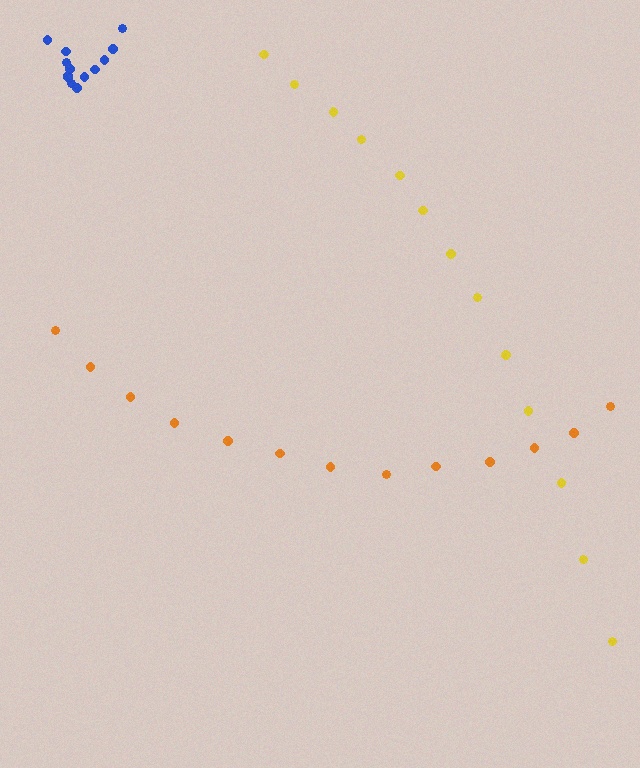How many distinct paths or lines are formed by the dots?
There are 3 distinct paths.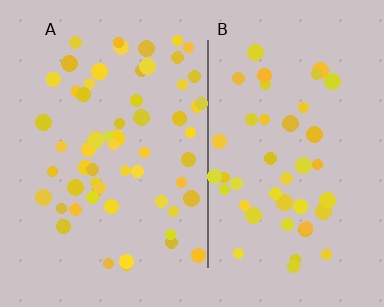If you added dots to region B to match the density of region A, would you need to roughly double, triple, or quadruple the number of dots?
Approximately double.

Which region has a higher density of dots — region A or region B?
A (the left).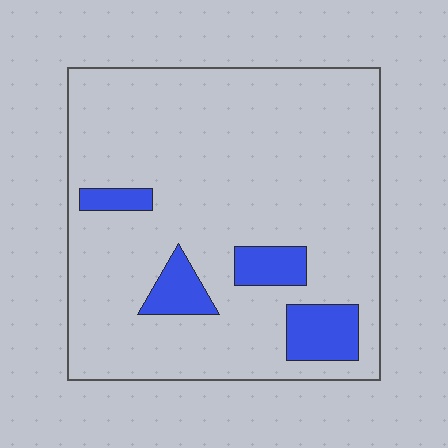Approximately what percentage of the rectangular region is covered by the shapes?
Approximately 10%.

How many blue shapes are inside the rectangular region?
4.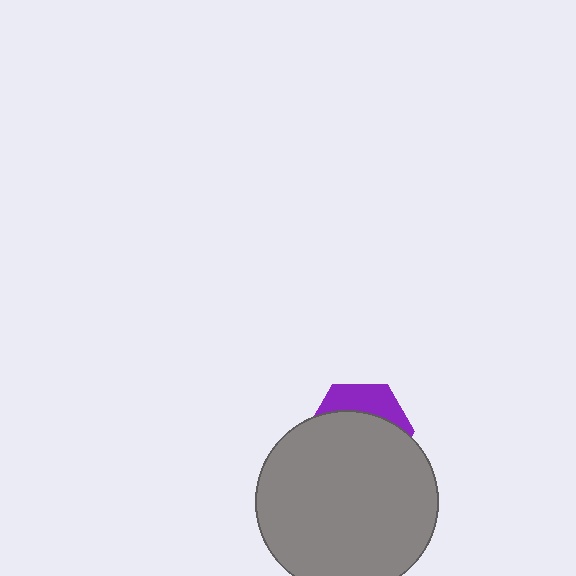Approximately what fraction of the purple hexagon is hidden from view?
Roughly 70% of the purple hexagon is hidden behind the gray circle.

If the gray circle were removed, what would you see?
You would see the complete purple hexagon.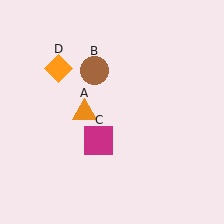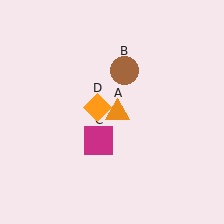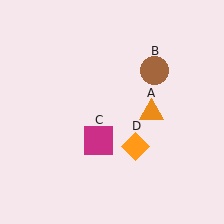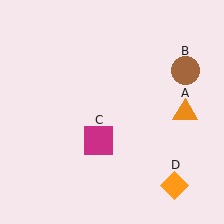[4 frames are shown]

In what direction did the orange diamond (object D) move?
The orange diamond (object D) moved down and to the right.